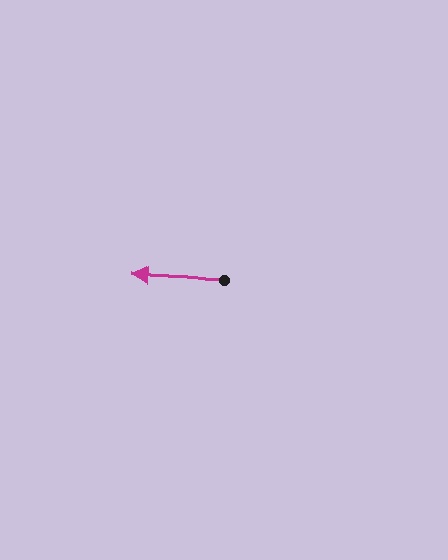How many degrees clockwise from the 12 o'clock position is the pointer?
Approximately 273 degrees.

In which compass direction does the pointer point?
West.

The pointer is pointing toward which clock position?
Roughly 9 o'clock.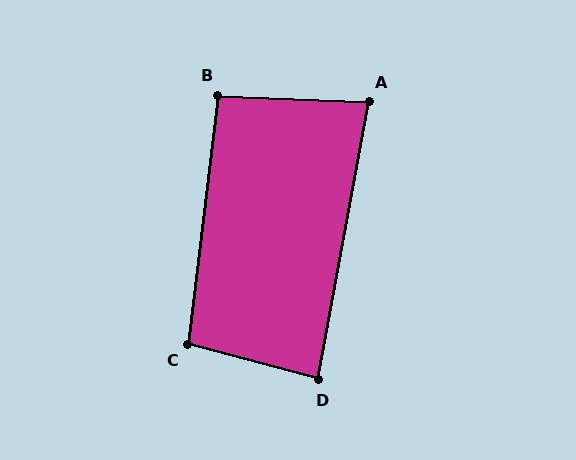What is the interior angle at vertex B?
Approximately 95 degrees (approximately right).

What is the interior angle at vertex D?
Approximately 85 degrees (approximately right).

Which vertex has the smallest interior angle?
A, at approximately 82 degrees.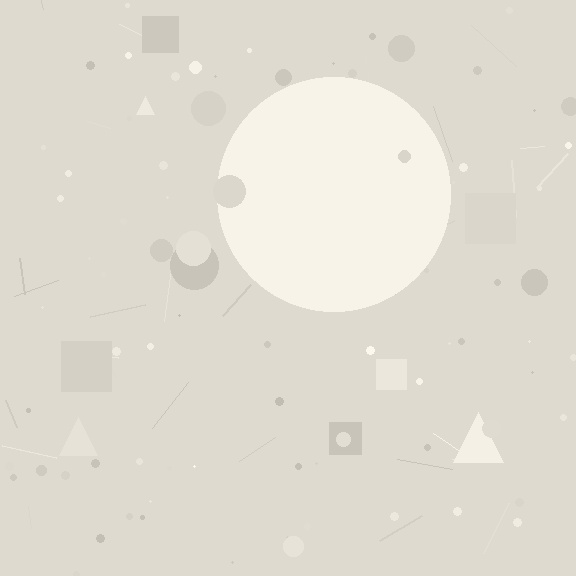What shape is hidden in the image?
A circle is hidden in the image.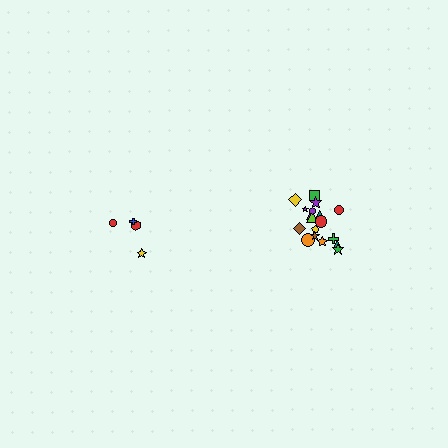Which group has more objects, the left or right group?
The right group.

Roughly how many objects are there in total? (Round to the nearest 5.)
Roughly 20 objects in total.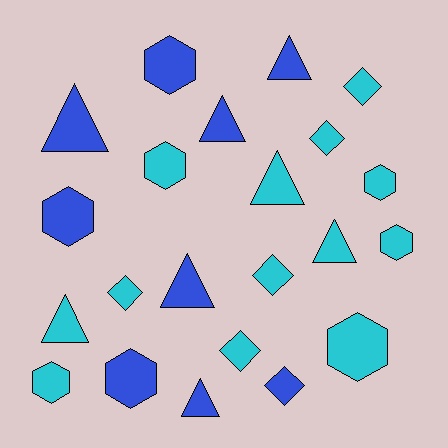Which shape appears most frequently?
Hexagon, with 8 objects.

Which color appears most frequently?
Cyan, with 13 objects.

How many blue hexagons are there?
There are 3 blue hexagons.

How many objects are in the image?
There are 22 objects.